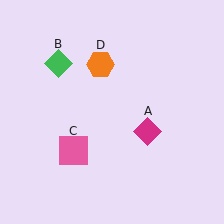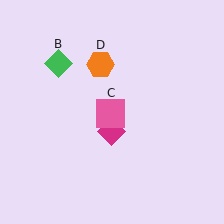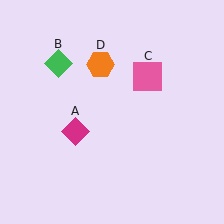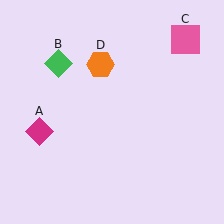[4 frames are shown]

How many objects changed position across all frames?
2 objects changed position: magenta diamond (object A), pink square (object C).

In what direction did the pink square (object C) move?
The pink square (object C) moved up and to the right.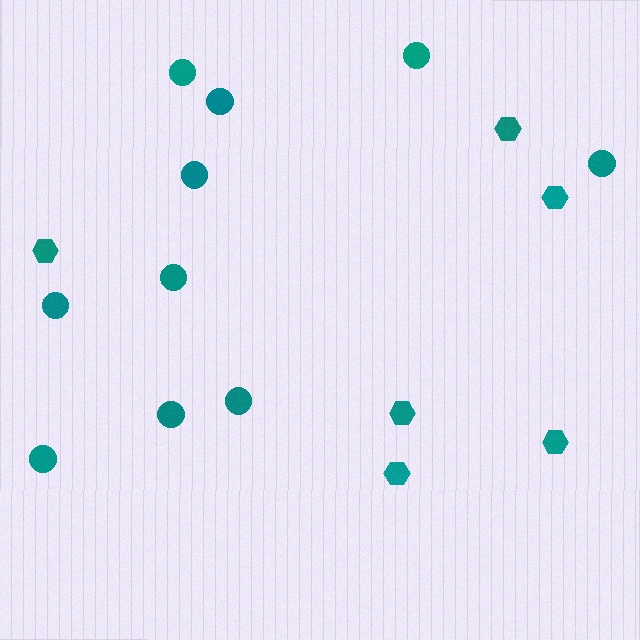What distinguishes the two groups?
There are 2 groups: one group of circles (10) and one group of hexagons (6).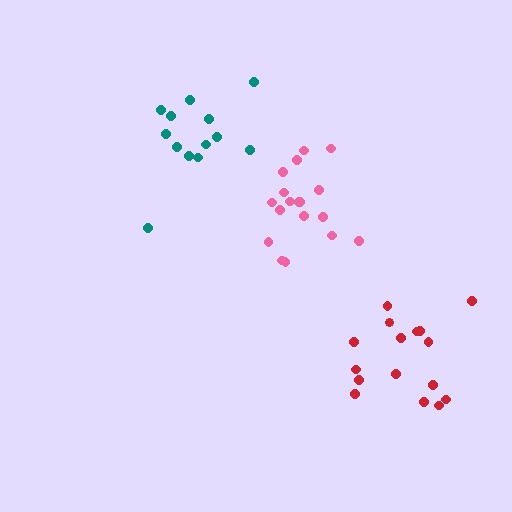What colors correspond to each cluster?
The clusters are colored: pink, teal, red.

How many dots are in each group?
Group 1: 18 dots, Group 2: 13 dots, Group 3: 16 dots (47 total).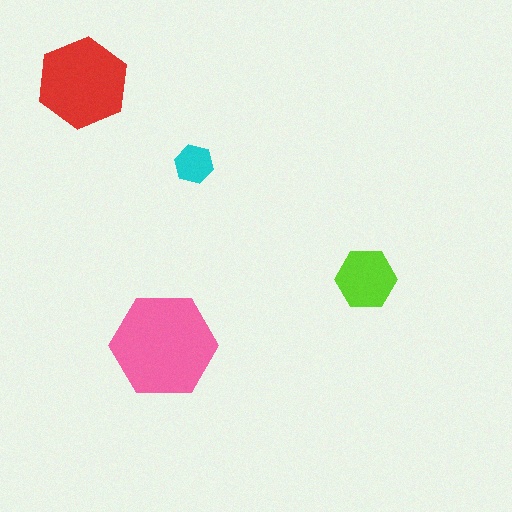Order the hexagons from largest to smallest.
the pink one, the red one, the lime one, the cyan one.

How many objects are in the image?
There are 4 objects in the image.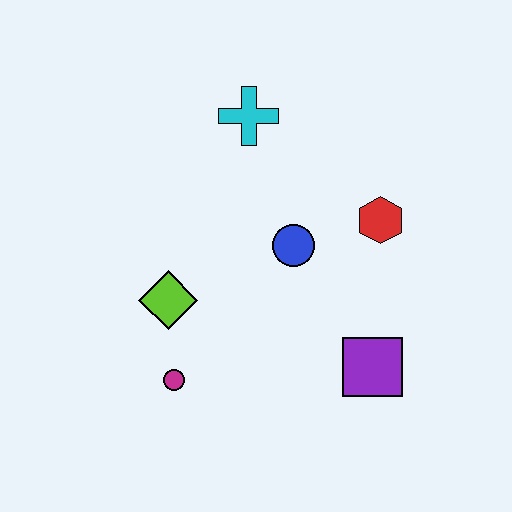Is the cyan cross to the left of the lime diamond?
No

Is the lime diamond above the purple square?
Yes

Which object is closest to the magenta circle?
The lime diamond is closest to the magenta circle.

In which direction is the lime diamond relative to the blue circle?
The lime diamond is to the left of the blue circle.